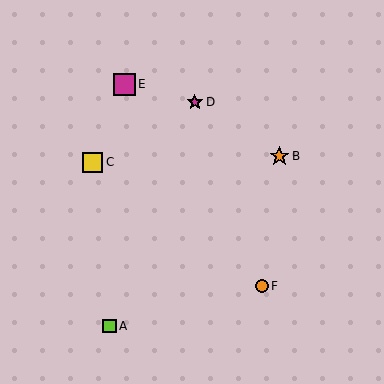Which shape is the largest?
The magenta square (labeled E) is the largest.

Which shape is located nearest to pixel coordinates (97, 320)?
The lime square (labeled A) at (110, 326) is nearest to that location.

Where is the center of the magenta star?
The center of the magenta star is at (195, 102).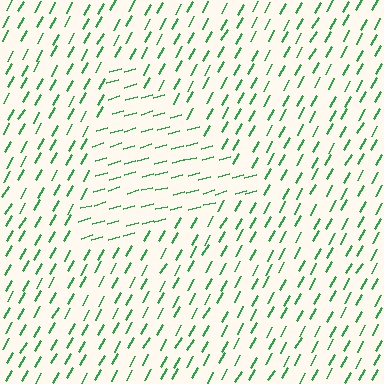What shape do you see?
I see a triangle.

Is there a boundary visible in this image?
Yes, there is a texture boundary formed by a change in line orientation.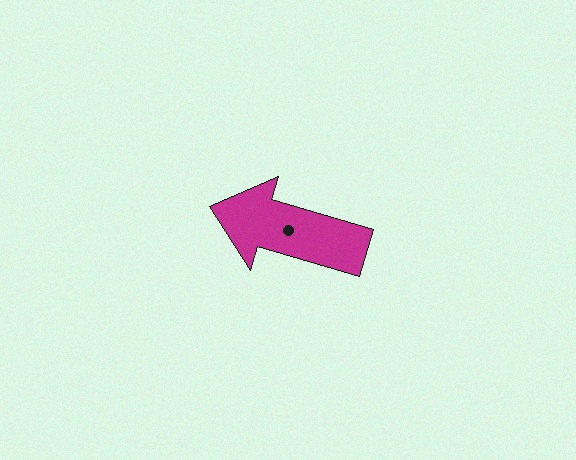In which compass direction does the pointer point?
West.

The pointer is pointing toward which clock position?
Roughly 10 o'clock.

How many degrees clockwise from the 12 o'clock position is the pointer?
Approximately 286 degrees.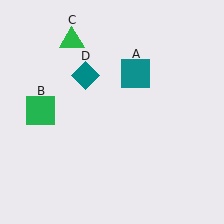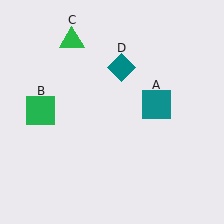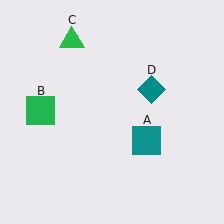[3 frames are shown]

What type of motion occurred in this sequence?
The teal square (object A), teal diamond (object D) rotated clockwise around the center of the scene.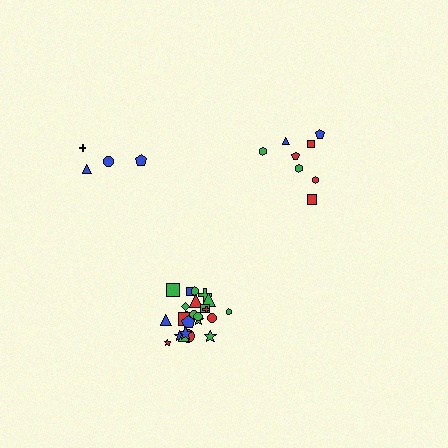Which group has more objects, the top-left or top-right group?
The top-right group.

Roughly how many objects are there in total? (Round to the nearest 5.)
Roughly 35 objects in total.